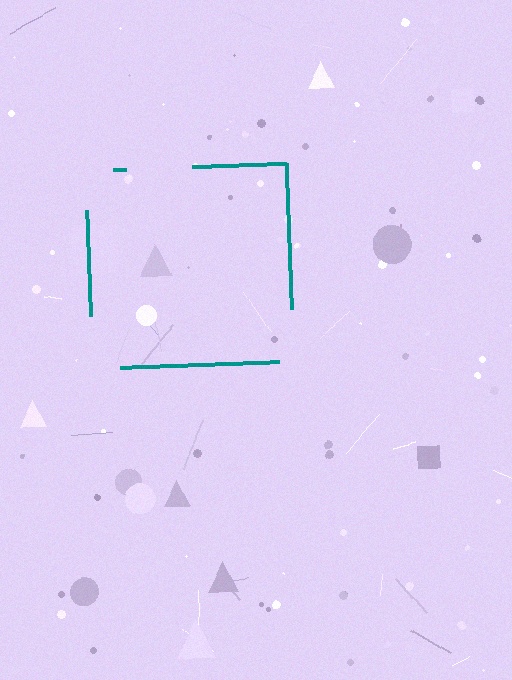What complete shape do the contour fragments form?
The contour fragments form a square.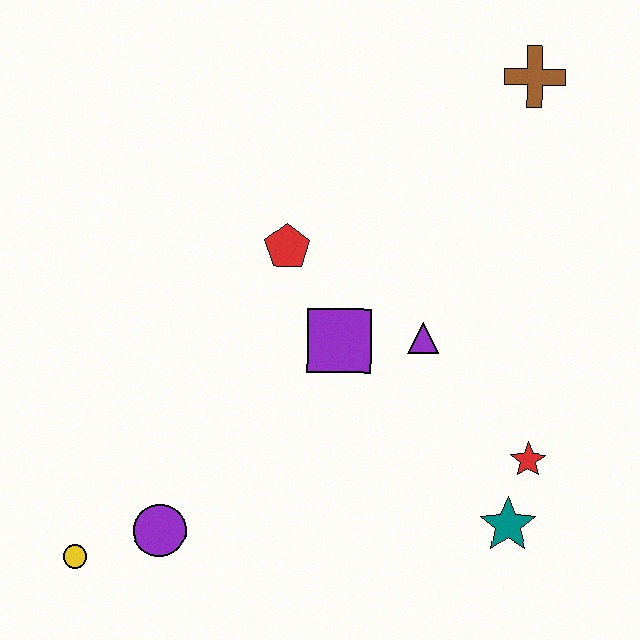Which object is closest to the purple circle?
The yellow circle is closest to the purple circle.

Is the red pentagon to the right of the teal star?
No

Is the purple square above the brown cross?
No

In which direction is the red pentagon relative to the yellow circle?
The red pentagon is above the yellow circle.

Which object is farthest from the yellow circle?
The brown cross is farthest from the yellow circle.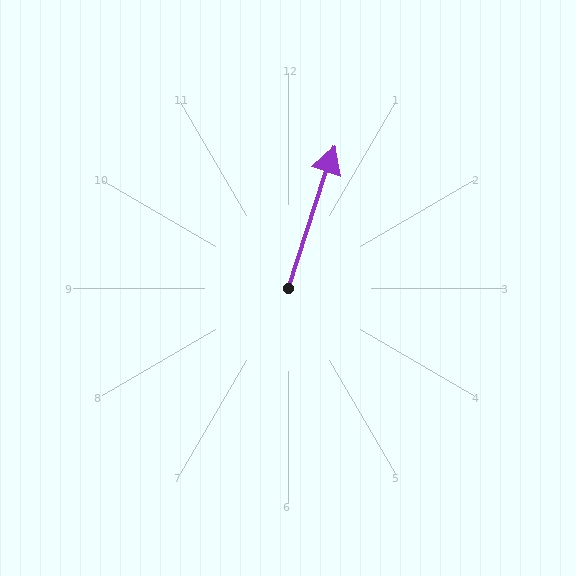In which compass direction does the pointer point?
North.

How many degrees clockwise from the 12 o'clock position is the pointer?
Approximately 18 degrees.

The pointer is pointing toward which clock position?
Roughly 1 o'clock.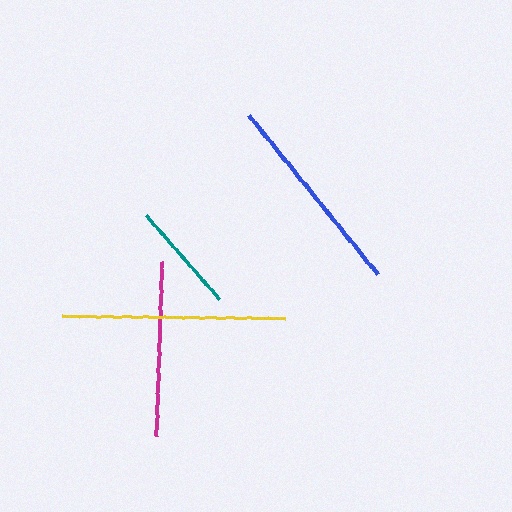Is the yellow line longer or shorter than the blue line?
The yellow line is longer than the blue line.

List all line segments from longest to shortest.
From longest to shortest: yellow, blue, magenta, teal.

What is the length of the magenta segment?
The magenta segment is approximately 175 pixels long.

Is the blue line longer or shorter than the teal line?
The blue line is longer than the teal line.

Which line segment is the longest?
The yellow line is the longest at approximately 223 pixels.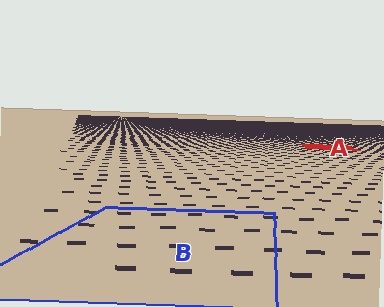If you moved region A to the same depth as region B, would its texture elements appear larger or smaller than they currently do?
They would appear larger. At a closer depth, the same texture elements are projected at a bigger on-screen size.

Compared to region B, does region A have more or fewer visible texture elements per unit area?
Region A has more texture elements per unit area — they are packed more densely because it is farther away.